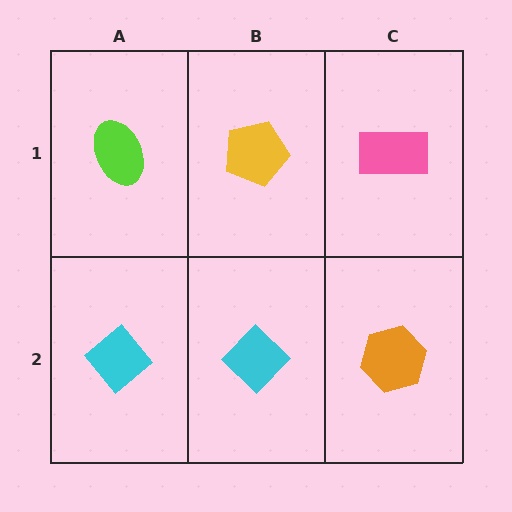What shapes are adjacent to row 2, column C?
A pink rectangle (row 1, column C), a cyan diamond (row 2, column B).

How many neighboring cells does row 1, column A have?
2.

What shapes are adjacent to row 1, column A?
A cyan diamond (row 2, column A), a yellow pentagon (row 1, column B).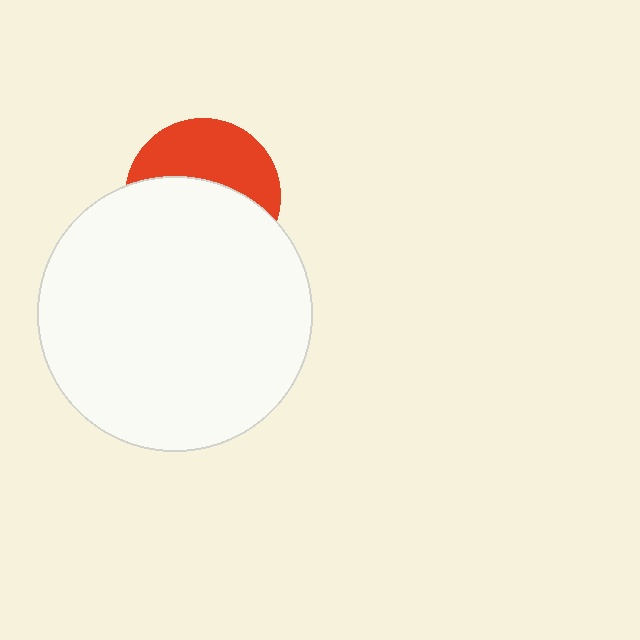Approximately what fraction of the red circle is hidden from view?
Roughly 58% of the red circle is hidden behind the white circle.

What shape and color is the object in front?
The object in front is a white circle.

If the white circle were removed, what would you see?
You would see the complete red circle.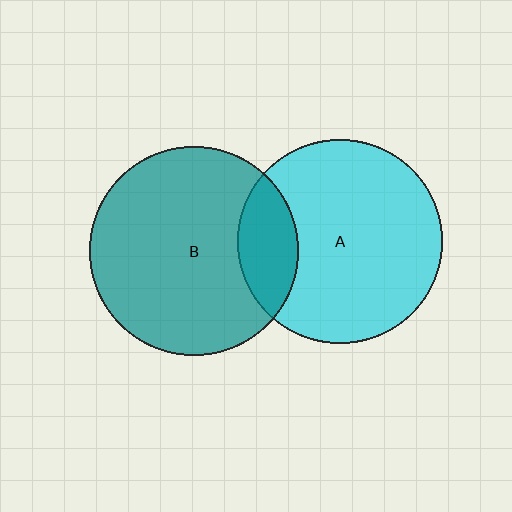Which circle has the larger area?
Circle B (teal).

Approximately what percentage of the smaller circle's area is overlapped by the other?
Approximately 20%.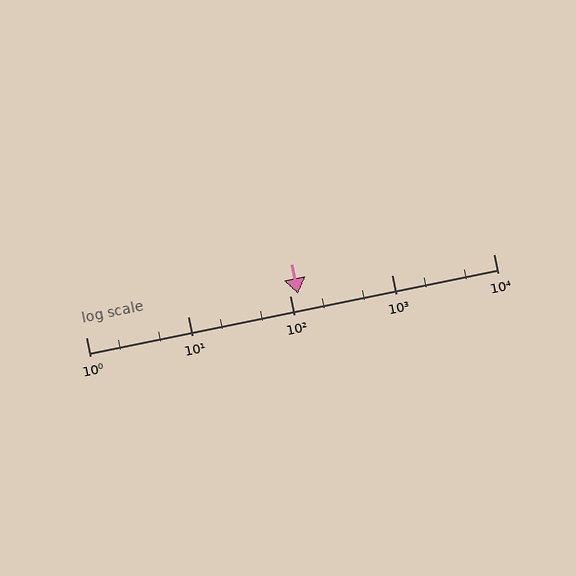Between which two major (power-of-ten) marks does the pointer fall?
The pointer is between 100 and 1000.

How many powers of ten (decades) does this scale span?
The scale spans 4 decades, from 1 to 10000.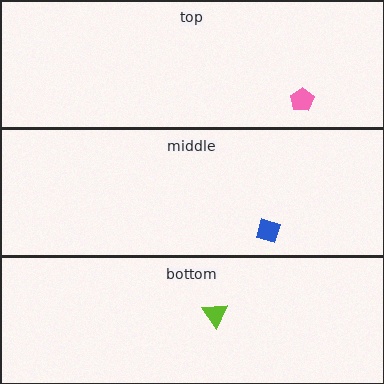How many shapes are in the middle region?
1.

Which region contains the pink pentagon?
The top region.